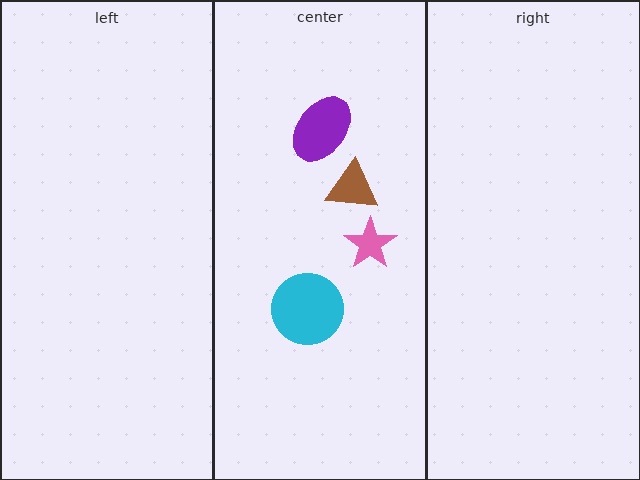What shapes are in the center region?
The brown triangle, the cyan circle, the pink star, the purple ellipse.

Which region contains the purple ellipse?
The center region.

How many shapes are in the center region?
4.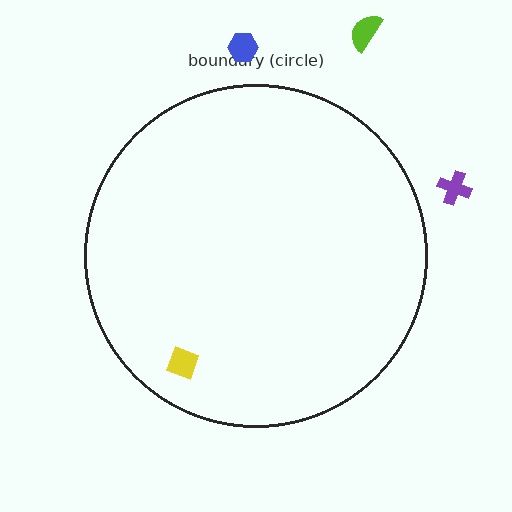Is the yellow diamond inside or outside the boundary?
Inside.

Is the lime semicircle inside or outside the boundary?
Outside.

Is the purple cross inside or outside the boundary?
Outside.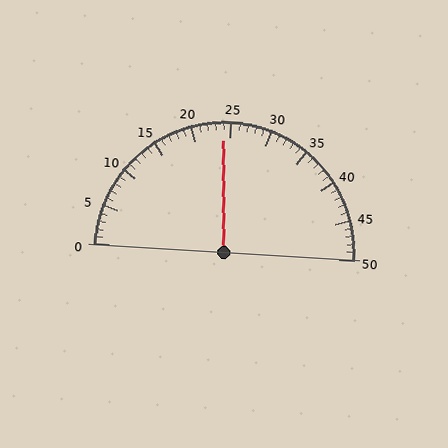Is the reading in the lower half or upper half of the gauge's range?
The reading is in the lower half of the range (0 to 50).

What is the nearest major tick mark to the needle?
The nearest major tick mark is 25.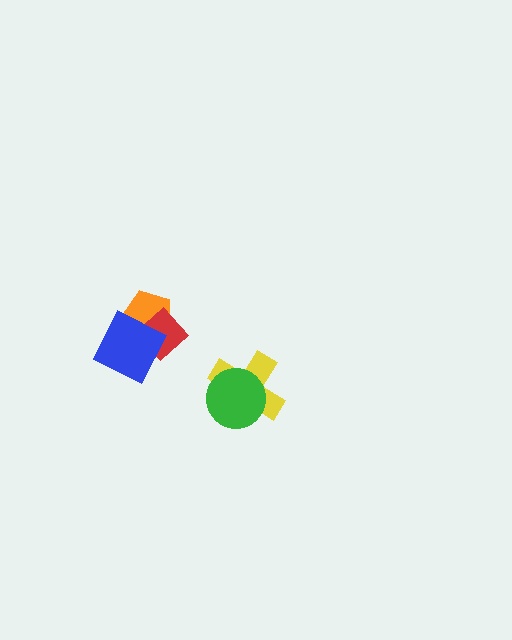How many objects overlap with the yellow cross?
1 object overlaps with the yellow cross.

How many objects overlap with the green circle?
1 object overlaps with the green circle.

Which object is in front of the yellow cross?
The green circle is in front of the yellow cross.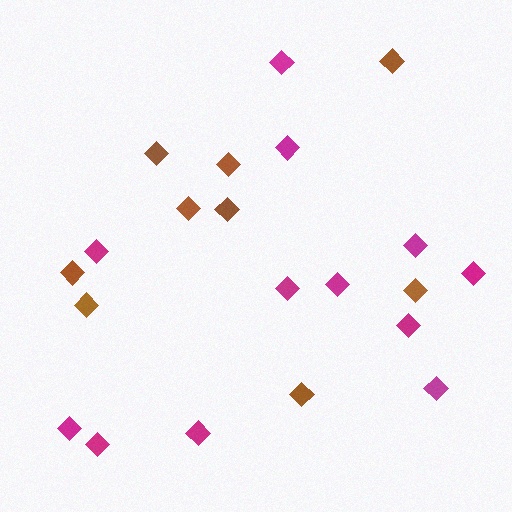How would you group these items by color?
There are 2 groups: one group of magenta diamonds (12) and one group of brown diamonds (9).